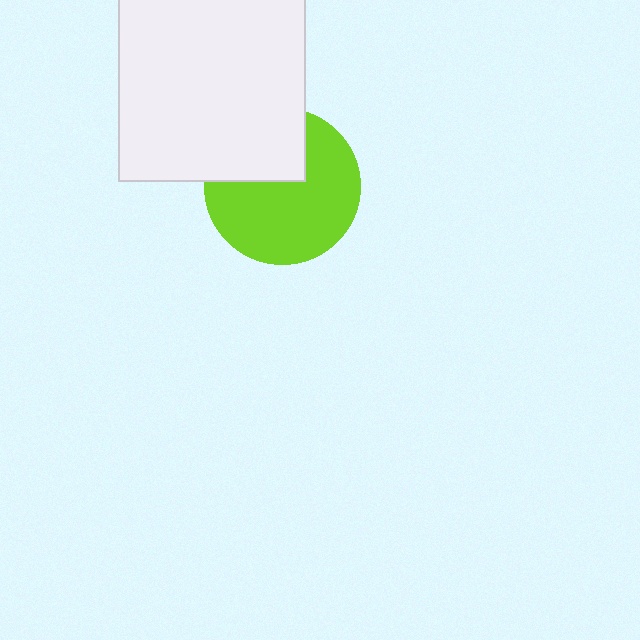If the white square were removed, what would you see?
You would see the complete lime circle.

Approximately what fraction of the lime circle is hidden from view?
Roughly 32% of the lime circle is hidden behind the white square.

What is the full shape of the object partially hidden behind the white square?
The partially hidden object is a lime circle.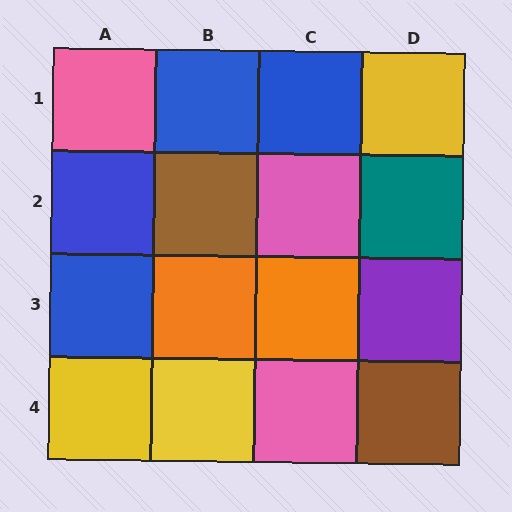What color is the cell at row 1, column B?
Blue.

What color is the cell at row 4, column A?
Yellow.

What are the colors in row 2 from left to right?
Blue, brown, pink, teal.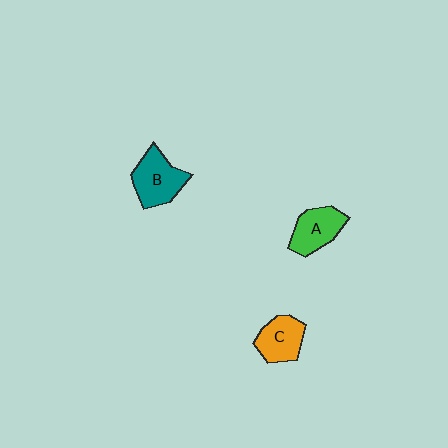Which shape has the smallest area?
Shape C (orange).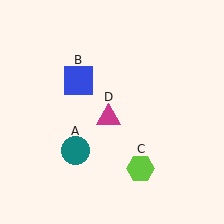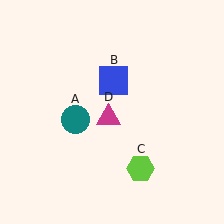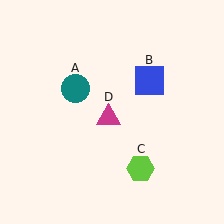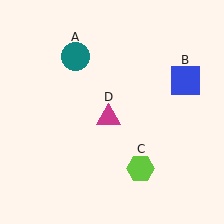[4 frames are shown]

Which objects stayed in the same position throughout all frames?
Lime hexagon (object C) and magenta triangle (object D) remained stationary.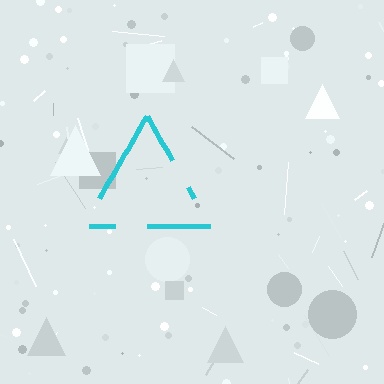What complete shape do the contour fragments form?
The contour fragments form a triangle.